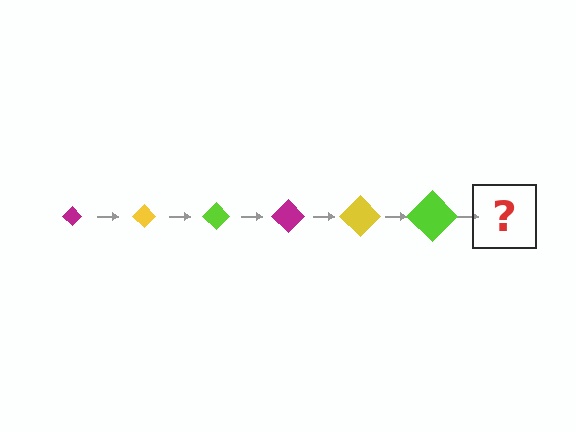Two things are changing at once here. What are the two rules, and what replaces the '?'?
The two rules are that the diamond grows larger each step and the color cycles through magenta, yellow, and lime. The '?' should be a magenta diamond, larger than the previous one.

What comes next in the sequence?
The next element should be a magenta diamond, larger than the previous one.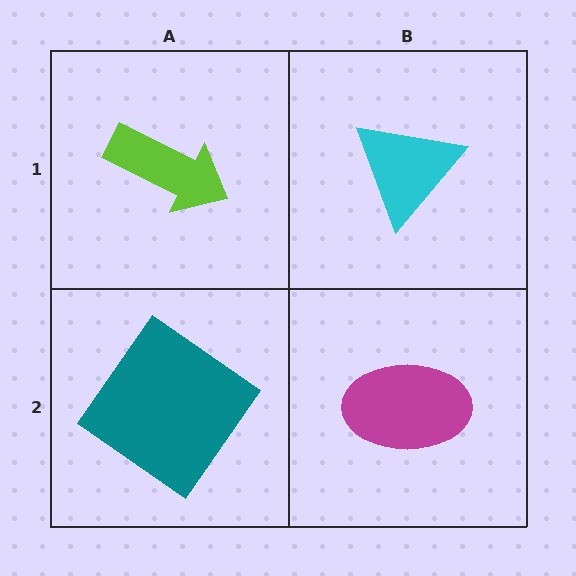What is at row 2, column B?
A magenta ellipse.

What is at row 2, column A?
A teal diamond.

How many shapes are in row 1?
2 shapes.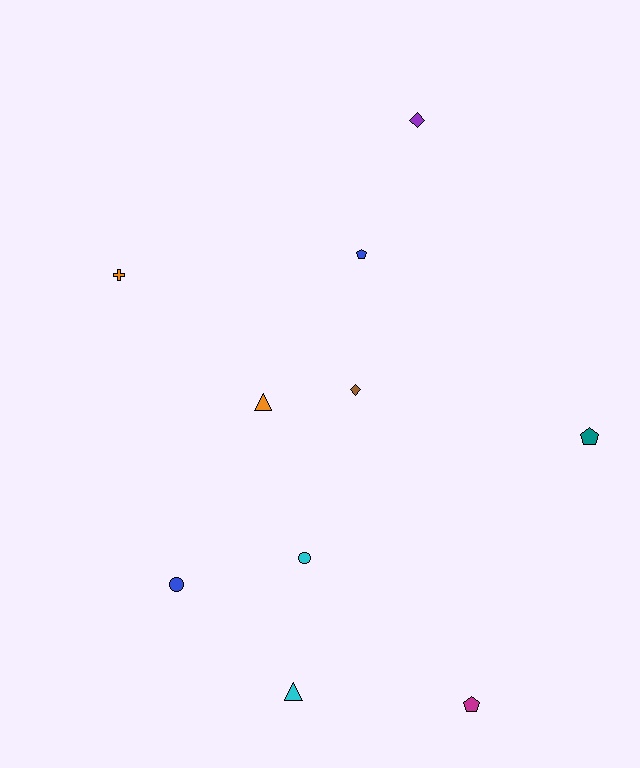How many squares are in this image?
There are no squares.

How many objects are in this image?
There are 10 objects.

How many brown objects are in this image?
There is 1 brown object.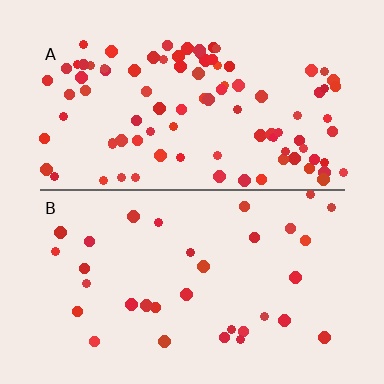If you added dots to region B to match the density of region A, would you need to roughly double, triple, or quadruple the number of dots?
Approximately triple.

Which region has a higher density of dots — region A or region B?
A (the top).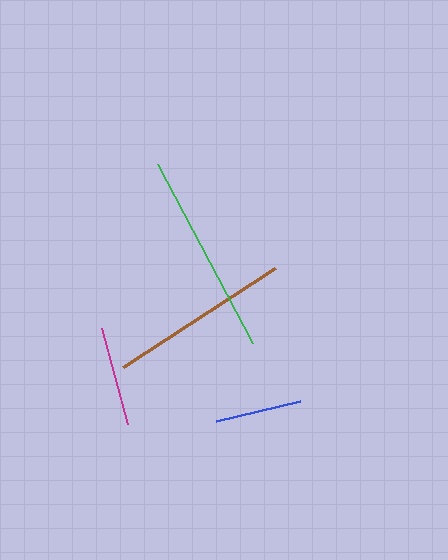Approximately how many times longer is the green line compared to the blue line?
The green line is approximately 2.4 times the length of the blue line.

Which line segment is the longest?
The green line is the longest at approximately 203 pixels.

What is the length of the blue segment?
The blue segment is approximately 86 pixels long.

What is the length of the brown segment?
The brown segment is approximately 182 pixels long.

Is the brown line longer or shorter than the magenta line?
The brown line is longer than the magenta line.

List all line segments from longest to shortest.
From longest to shortest: green, brown, magenta, blue.